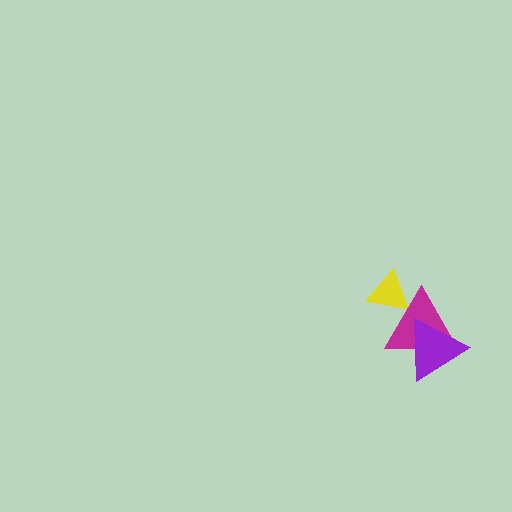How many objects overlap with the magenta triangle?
2 objects overlap with the magenta triangle.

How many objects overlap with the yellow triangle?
1 object overlaps with the yellow triangle.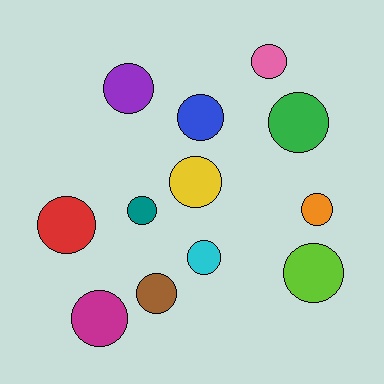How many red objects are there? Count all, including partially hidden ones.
There is 1 red object.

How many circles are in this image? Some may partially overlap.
There are 12 circles.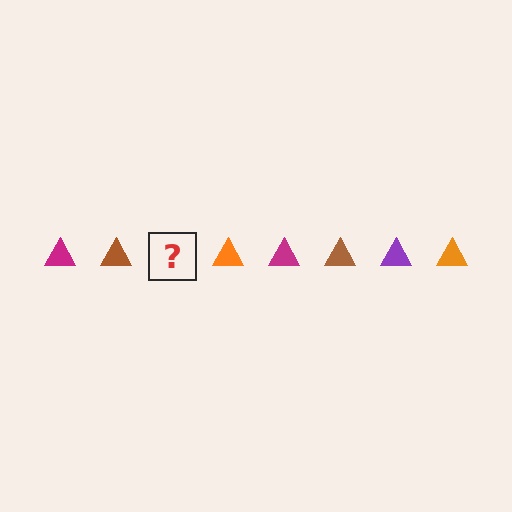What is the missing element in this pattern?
The missing element is a purple triangle.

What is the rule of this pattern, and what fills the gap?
The rule is that the pattern cycles through magenta, brown, purple, orange triangles. The gap should be filled with a purple triangle.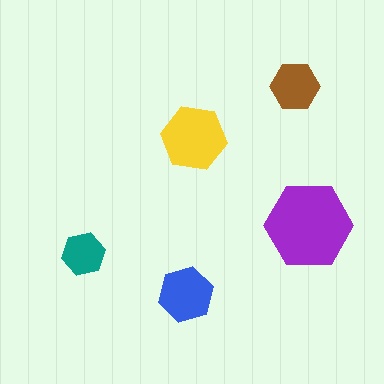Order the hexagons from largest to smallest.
the purple one, the yellow one, the blue one, the brown one, the teal one.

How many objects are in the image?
There are 5 objects in the image.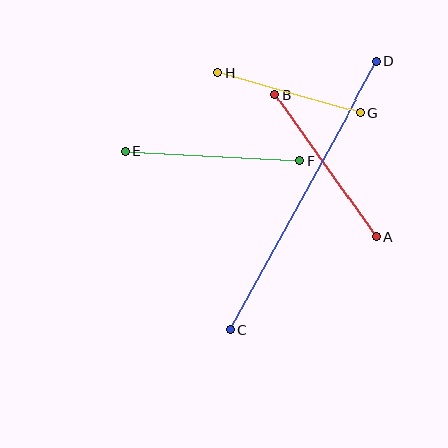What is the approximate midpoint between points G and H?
The midpoint is at approximately (289, 93) pixels.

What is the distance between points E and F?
The distance is approximately 175 pixels.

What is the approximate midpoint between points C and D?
The midpoint is at approximately (304, 196) pixels.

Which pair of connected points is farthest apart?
Points C and D are farthest apart.